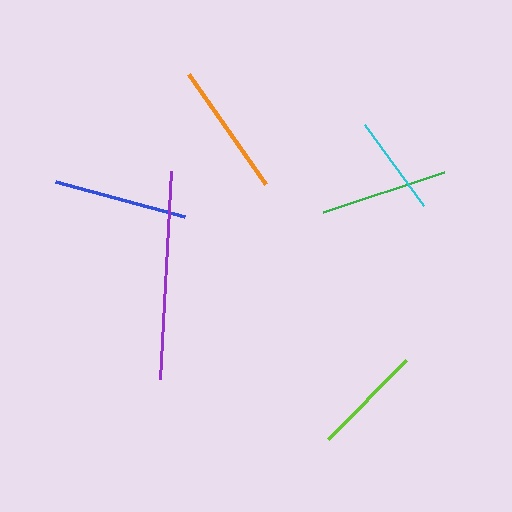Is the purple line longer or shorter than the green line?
The purple line is longer than the green line.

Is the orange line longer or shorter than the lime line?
The orange line is longer than the lime line.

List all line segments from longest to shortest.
From longest to shortest: purple, orange, blue, green, lime, cyan.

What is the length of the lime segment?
The lime segment is approximately 112 pixels long.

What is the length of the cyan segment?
The cyan segment is approximately 101 pixels long.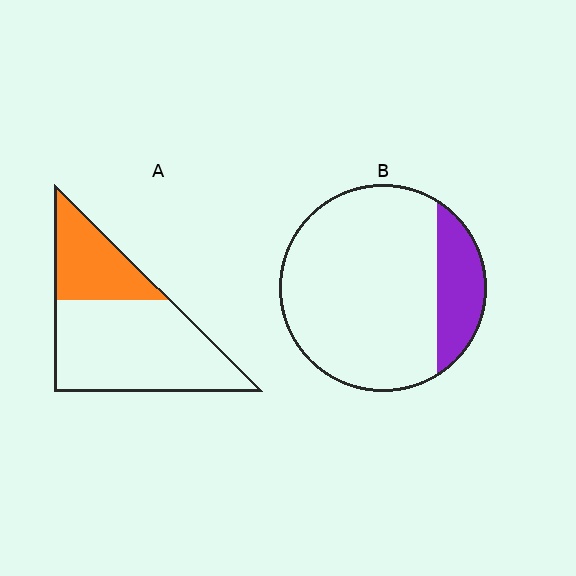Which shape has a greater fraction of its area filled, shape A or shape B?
Shape A.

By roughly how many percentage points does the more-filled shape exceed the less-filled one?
By roughly 15 percentage points (A over B).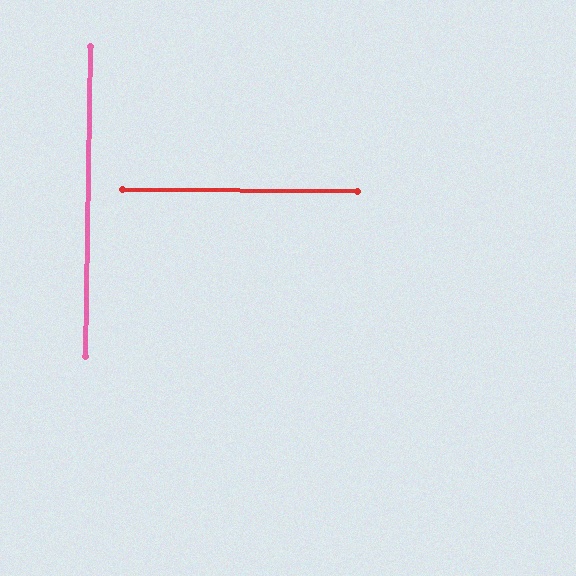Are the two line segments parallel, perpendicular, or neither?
Perpendicular — they meet at approximately 90°.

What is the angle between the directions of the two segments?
Approximately 90 degrees.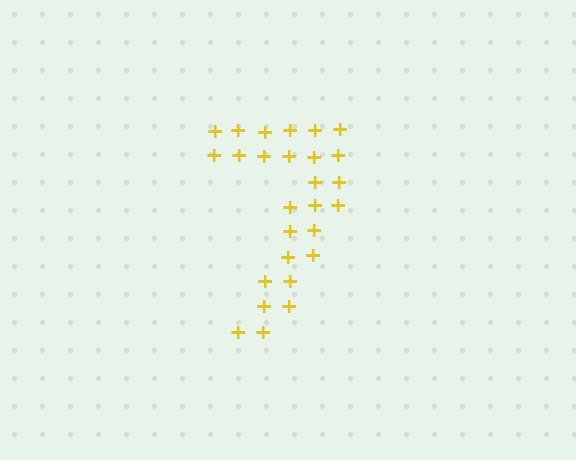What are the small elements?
The small elements are plus signs.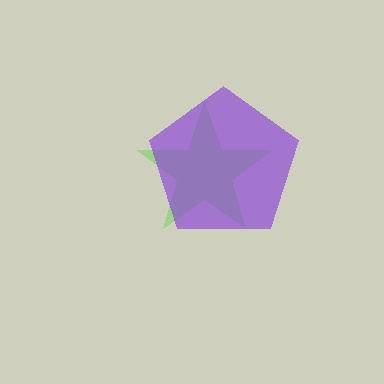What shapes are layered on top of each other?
The layered shapes are: a lime star, a purple pentagon.